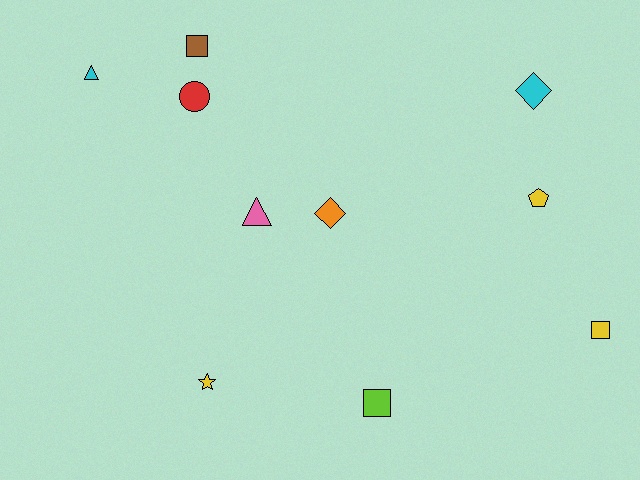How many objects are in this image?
There are 10 objects.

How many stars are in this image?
There is 1 star.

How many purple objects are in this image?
There are no purple objects.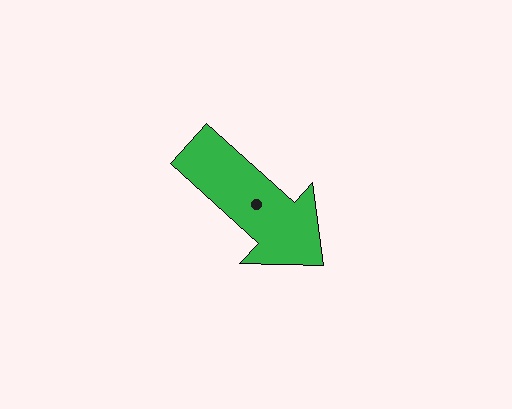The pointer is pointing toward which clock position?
Roughly 4 o'clock.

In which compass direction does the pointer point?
Southeast.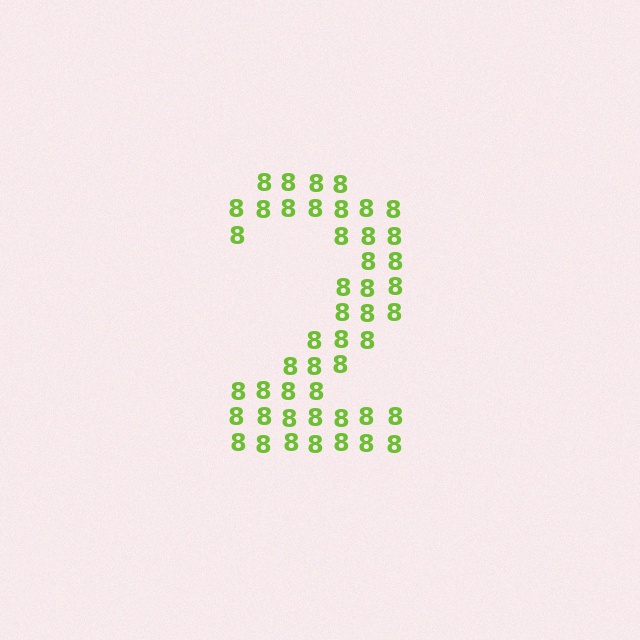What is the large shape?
The large shape is the digit 2.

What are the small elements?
The small elements are digit 8's.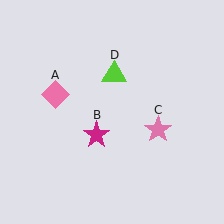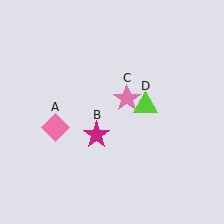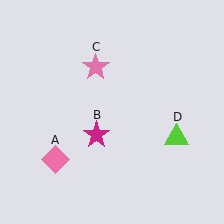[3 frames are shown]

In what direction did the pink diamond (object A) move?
The pink diamond (object A) moved down.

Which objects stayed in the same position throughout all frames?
Magenta star (object B) remained stationary.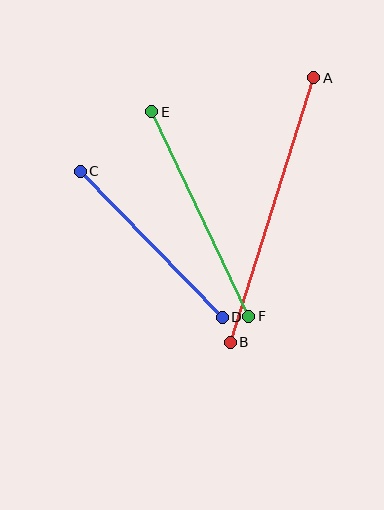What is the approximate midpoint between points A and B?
The midpoint is at approximately (272, 210) pixels.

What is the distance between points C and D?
The distance is approximately 204 pixels.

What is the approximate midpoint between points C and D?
The midpoint is at approximately (151, 244) pixels.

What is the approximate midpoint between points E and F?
The midpoint is at approximately (200, 214) pixels.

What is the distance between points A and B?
The distance is approximately 277 pixels.